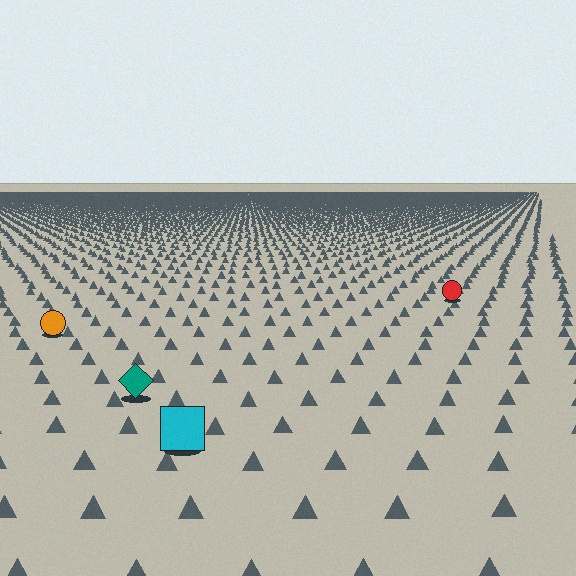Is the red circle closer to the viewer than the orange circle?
No. The orange circle is closer — you can tell from the texture gradient: the ground texture is coarser near it.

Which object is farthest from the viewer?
The red circle is farthest from the viewer. It appears smaller and the ground texture around it is denser.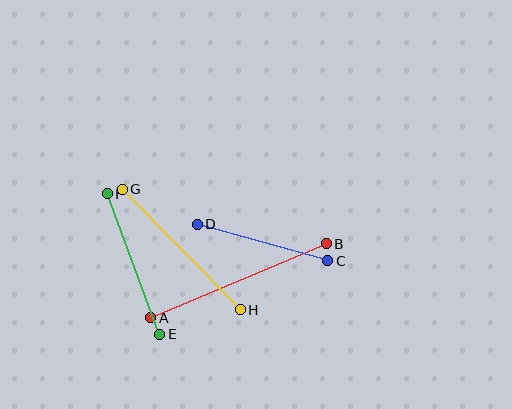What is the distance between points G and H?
The distance is approximately 169 pixels.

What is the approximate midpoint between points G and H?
The midpoint is at approximately (181, 249) pixels.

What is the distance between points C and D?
The distance is approximately 136 pixels.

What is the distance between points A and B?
The distance is approximately 191 pixels.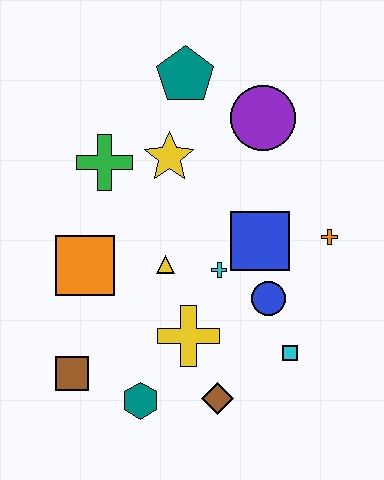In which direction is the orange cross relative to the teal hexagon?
The orange cross is to the right of the teal hexagon.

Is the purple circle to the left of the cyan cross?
No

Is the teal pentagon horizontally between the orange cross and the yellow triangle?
Yes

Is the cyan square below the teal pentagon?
Yes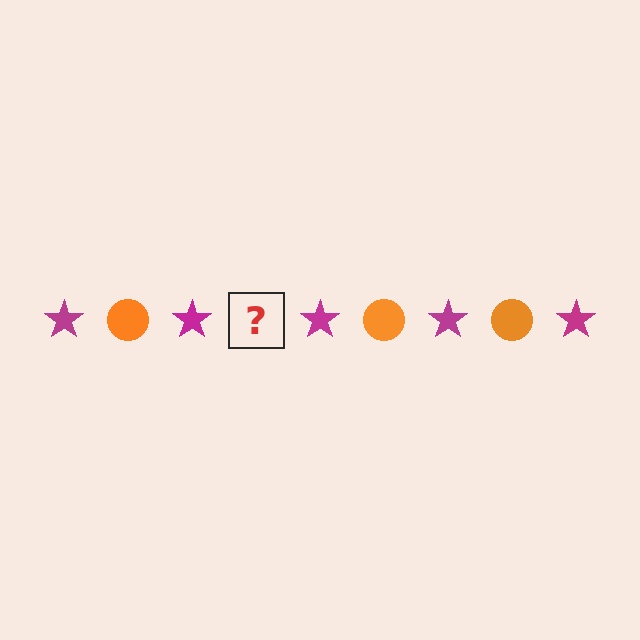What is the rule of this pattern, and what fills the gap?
The rule is that the pattern alternates between magenta star and orange circle. The gap should be filled with an orange circle.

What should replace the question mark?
The question mark should be replaced with an orange circle.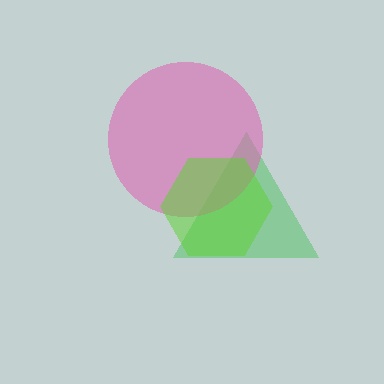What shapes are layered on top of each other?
The layered shapes are: a green triangle, a pink circle, a lime hexagon.